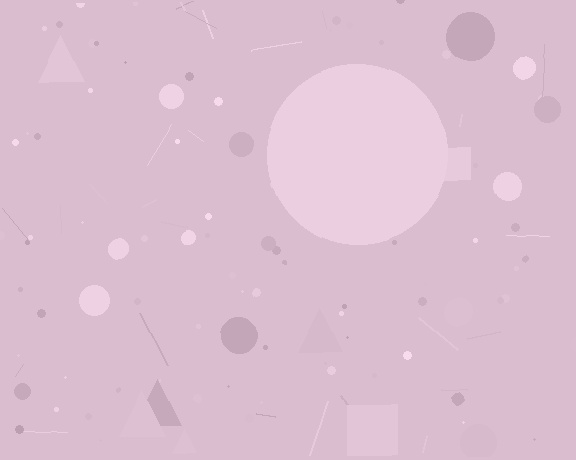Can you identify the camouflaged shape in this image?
The camouflaged shape is a circle.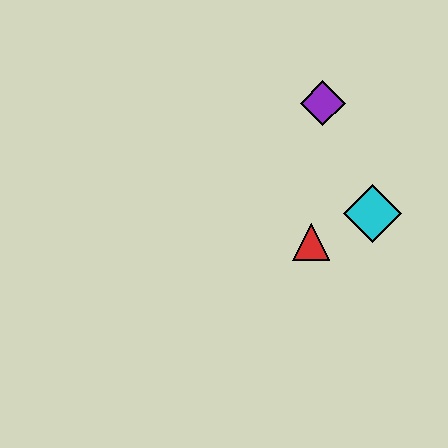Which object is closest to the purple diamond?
The cyan diamond is closest to the purple diamond.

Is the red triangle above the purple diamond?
No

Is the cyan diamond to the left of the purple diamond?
No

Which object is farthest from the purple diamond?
The red triangle is farthest from the purple diamond.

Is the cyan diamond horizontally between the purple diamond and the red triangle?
No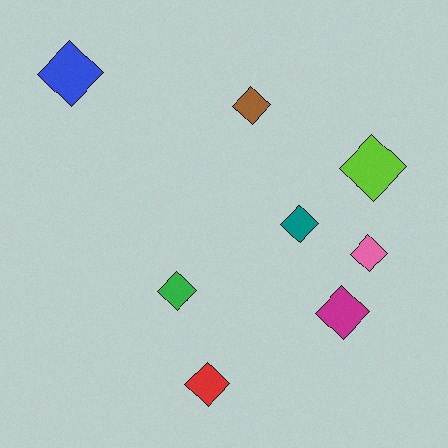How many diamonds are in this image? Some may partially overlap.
There are 8 diamonds.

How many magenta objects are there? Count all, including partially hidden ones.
There is 1 magenta object.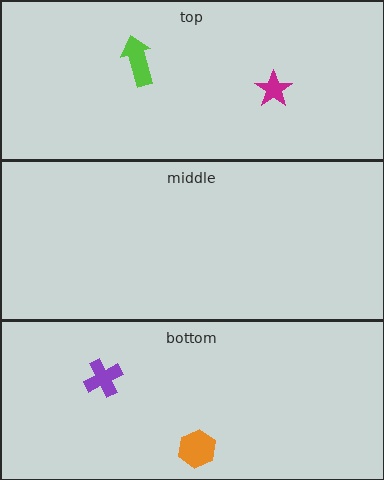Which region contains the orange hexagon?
The bottom region.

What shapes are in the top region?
The magenta star, the lime arrow.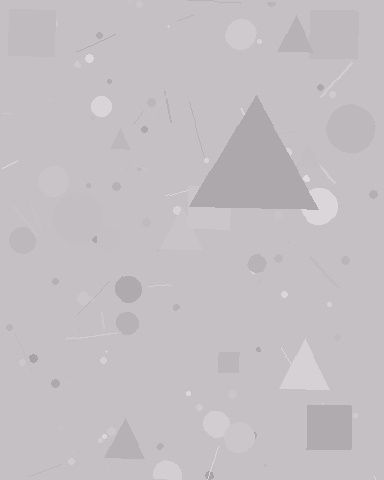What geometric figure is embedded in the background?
A triangle is embedded in the background.